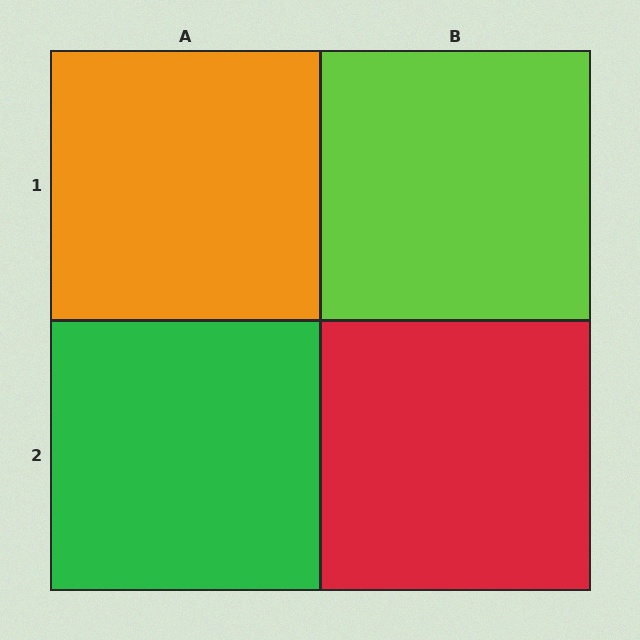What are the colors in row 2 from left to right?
Green, red.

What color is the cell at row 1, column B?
Lime.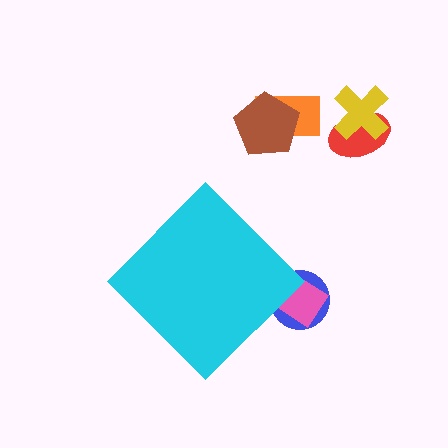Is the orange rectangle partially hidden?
No, the orange rectangle is fully visible.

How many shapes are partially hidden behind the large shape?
2 shapes are partially hidden.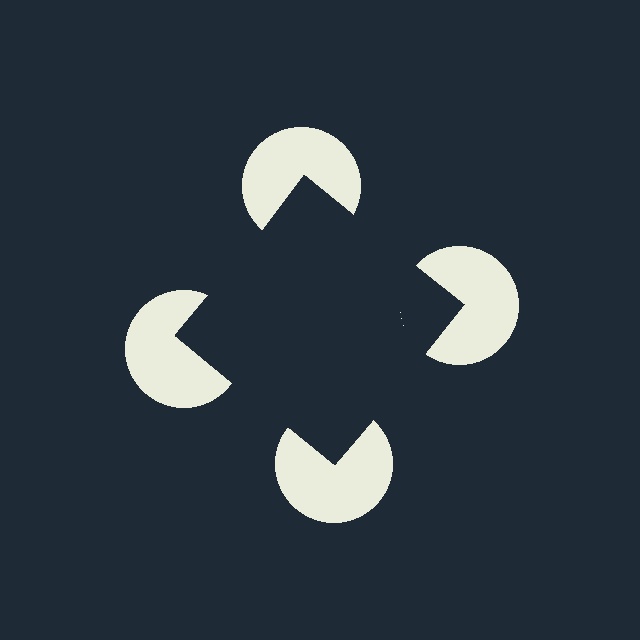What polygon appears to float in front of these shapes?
An illusory square — its edges are inferred from the aligned wedge cuts in the pac-man discs, not physically drawn.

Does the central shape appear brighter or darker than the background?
It typically appears slightly darker than the background, even though no actual brightness change is drawn.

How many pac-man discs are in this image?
There are 4 — one at each vertex of the illusory square.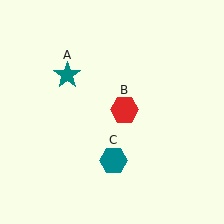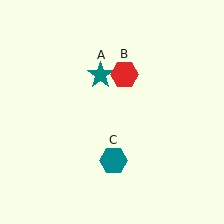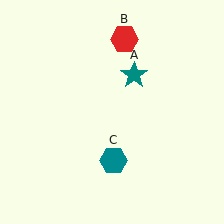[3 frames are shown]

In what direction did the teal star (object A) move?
The teal star (object A) moved right.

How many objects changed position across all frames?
2 objects changed position: teal star (object A), red hexagon (object B).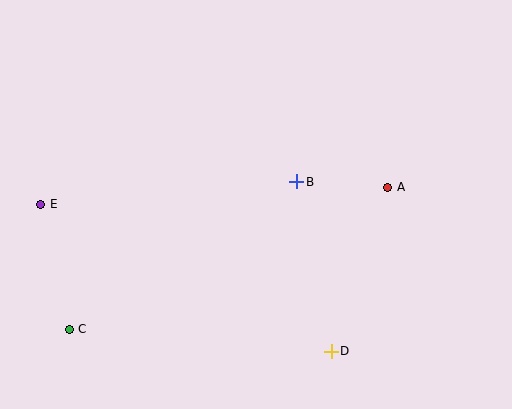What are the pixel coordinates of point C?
Point C is at (69, 329).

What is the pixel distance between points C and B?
The distance between C and B is 271 pixels.